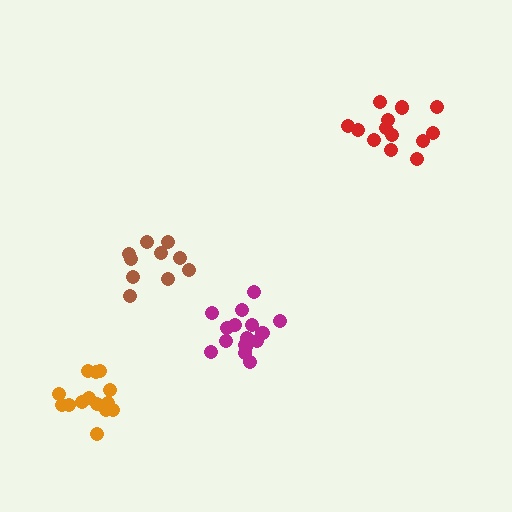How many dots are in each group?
Group 1: 13 dots, Group 2: 16 dots, Group 3: 11 dots, Group 4: 14 dots (54 total).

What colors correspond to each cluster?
The clusters are colored: red, magenta, brown, orange.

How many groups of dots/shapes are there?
There are 4 groups.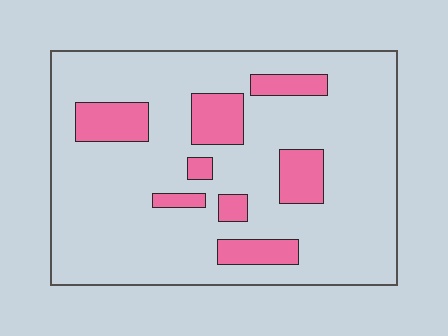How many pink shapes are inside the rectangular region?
8.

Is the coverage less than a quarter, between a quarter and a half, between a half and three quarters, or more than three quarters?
Less than a quarter.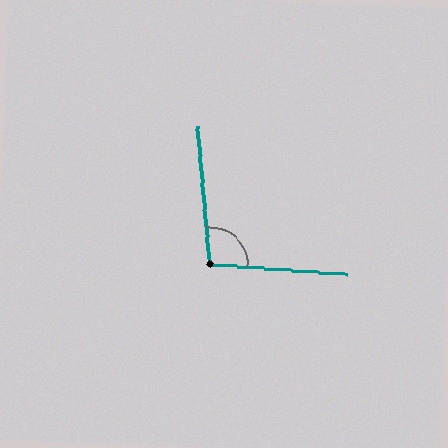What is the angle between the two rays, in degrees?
Approximately 99 degrees.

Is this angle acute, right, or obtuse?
It is obtuse.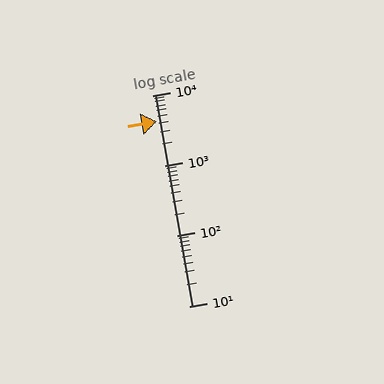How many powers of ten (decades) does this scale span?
The scale spans 3 decades, from 10 to 10000.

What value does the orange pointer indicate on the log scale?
The pointer indicates approximately 4300.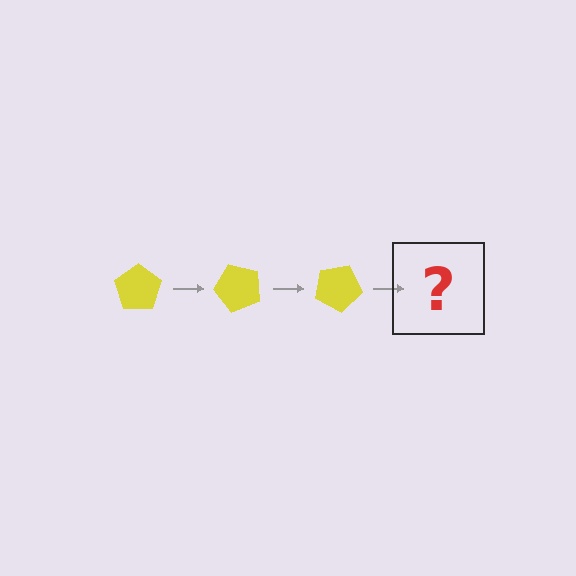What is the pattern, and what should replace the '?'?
The pattern is that the pentagon rotates 50 degrees each step. The '?' should be a yellow pentagon rotated 150 degrees.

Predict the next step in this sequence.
The next step is a yellow pentagon rotated 150 degrees.